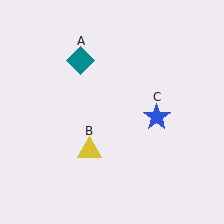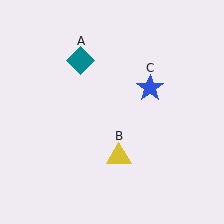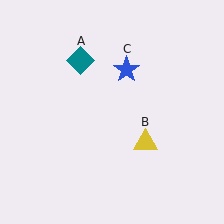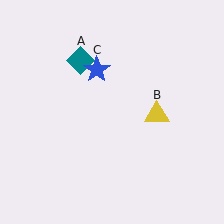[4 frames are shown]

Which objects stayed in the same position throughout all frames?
Teal diamond (object A) remained stationary.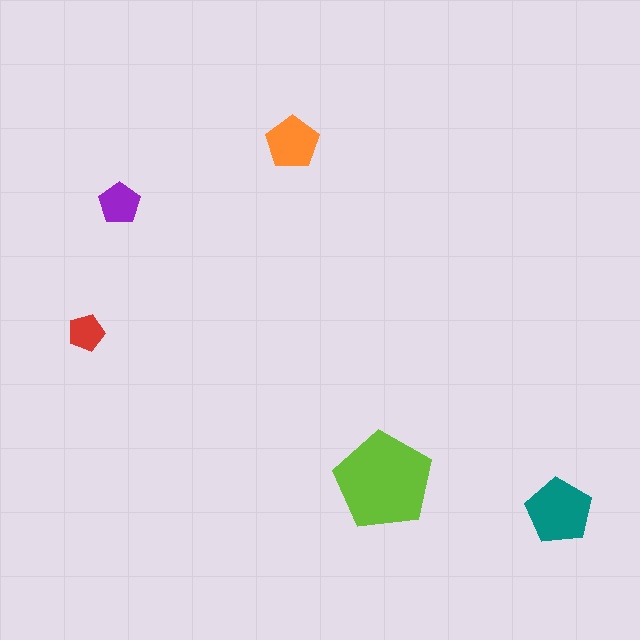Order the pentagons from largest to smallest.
the lime one, the teal one, the orange one, the purple one, the red one.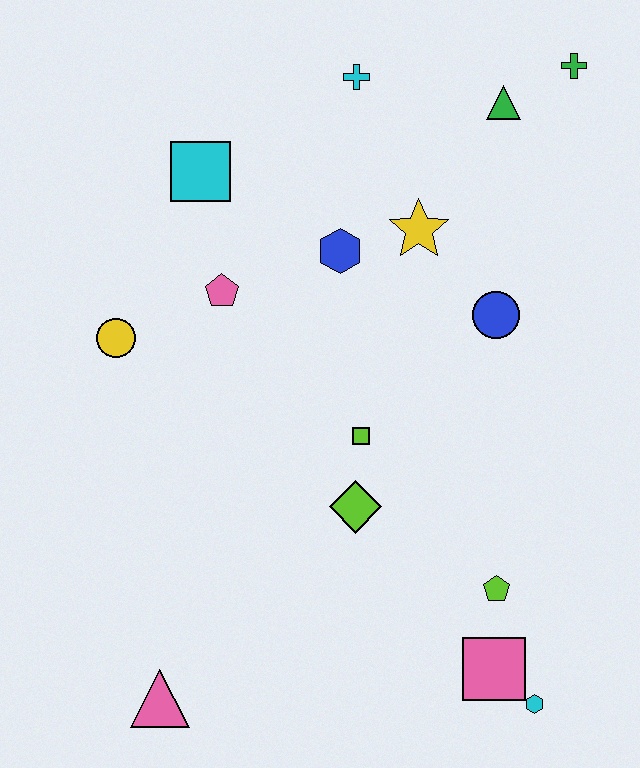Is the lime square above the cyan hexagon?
Yes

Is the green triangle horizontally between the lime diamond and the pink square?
No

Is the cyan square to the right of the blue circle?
No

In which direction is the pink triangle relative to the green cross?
The pink triangle is below the green cross.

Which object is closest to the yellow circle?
The pink pentagon is closest to the yellow circle.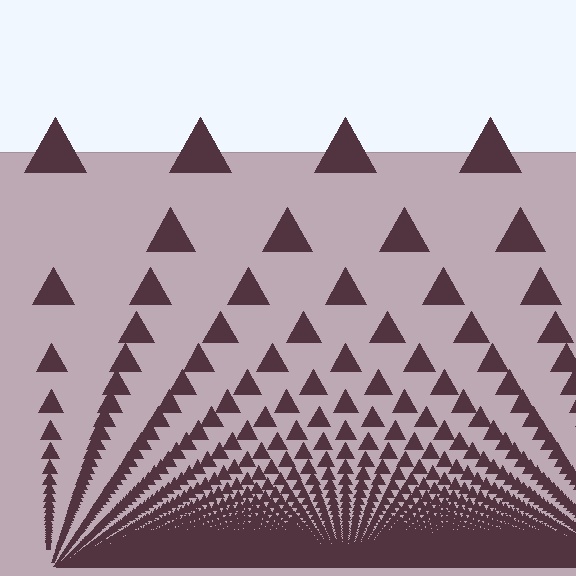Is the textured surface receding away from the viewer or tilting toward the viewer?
The surface appears to tilt toward the viewer. Texture elements get larger and sparser toward the top.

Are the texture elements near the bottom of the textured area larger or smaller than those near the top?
Smaller. The gradient is inverted — elements near the bottom are smaller and denser.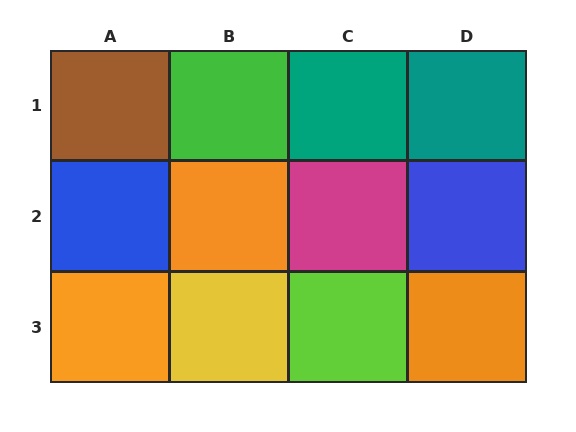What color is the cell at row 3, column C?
Lime.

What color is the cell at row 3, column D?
Orange.